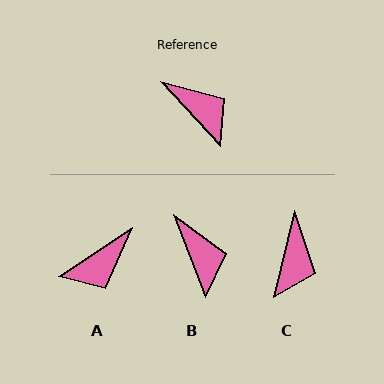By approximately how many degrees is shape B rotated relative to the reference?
Approximately 22 degrees clockwise.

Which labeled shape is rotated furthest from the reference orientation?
A, about 100 degrees away.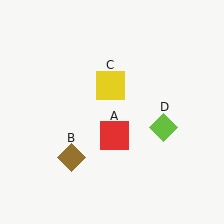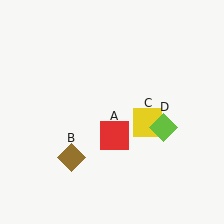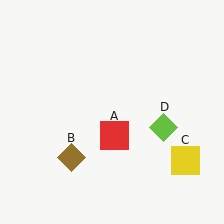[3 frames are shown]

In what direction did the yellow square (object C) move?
The yellow square (object C) moved down and to the right.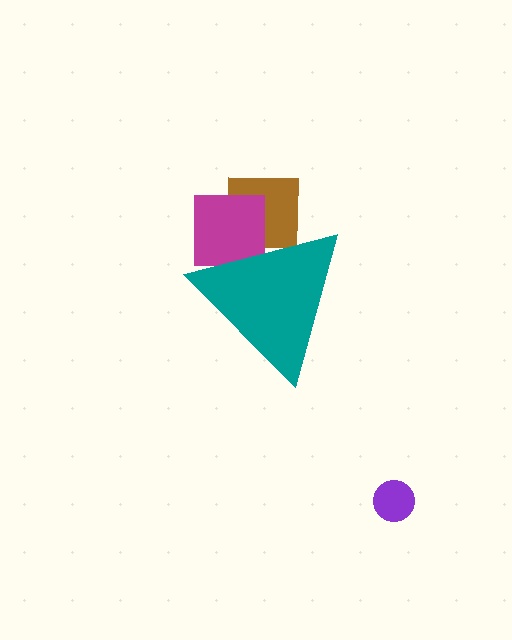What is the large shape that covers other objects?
A teal triangle.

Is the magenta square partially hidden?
Yes, the magenta square is partially hidden behind the teal triangle.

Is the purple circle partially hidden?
No, the purple circle is fully visible.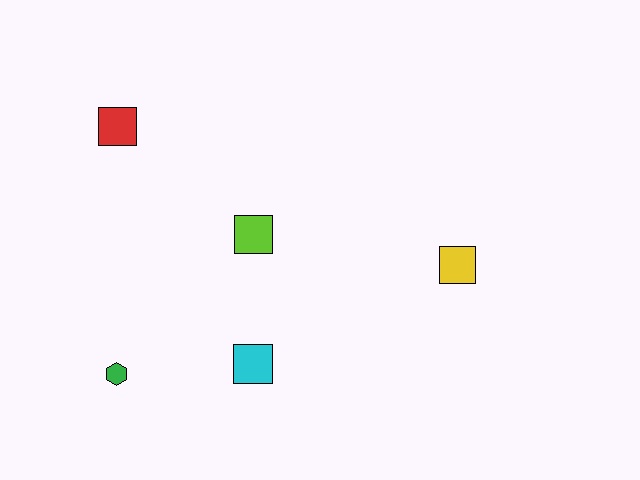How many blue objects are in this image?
There are no blue objects.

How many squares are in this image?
There are 4 squares.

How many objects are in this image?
There are 5 objects.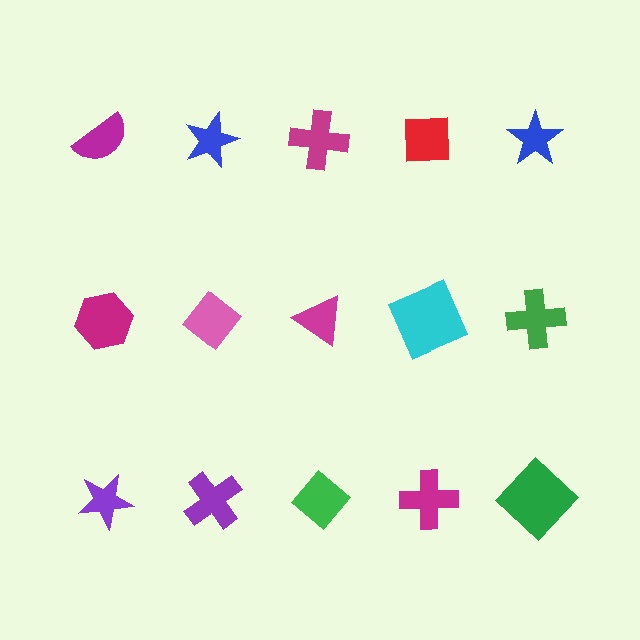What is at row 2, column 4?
A cyan square.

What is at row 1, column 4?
A red square.